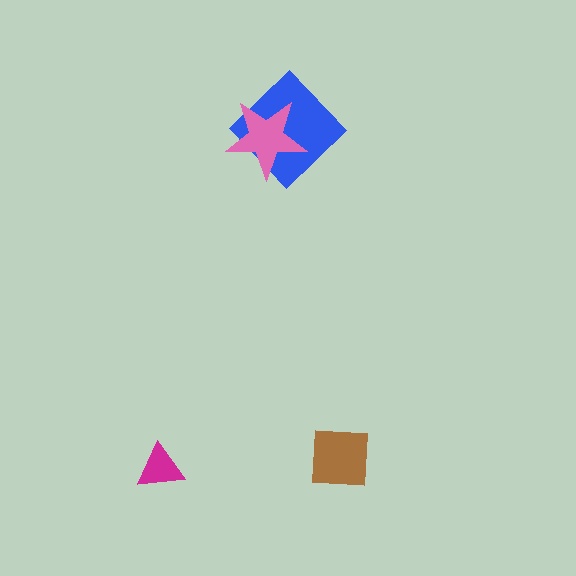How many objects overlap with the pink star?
1 object overlaps with the pink star.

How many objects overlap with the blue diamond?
1 object overlaps with the blue diamond.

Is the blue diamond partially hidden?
Yes, it is partially covered by another shape.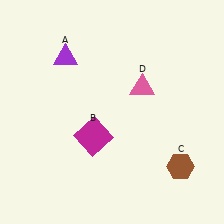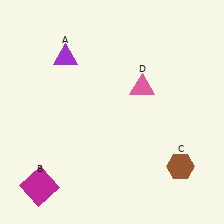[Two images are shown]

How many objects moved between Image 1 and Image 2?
1 object moved between the two images.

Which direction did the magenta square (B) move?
The magenta square (B) moved left.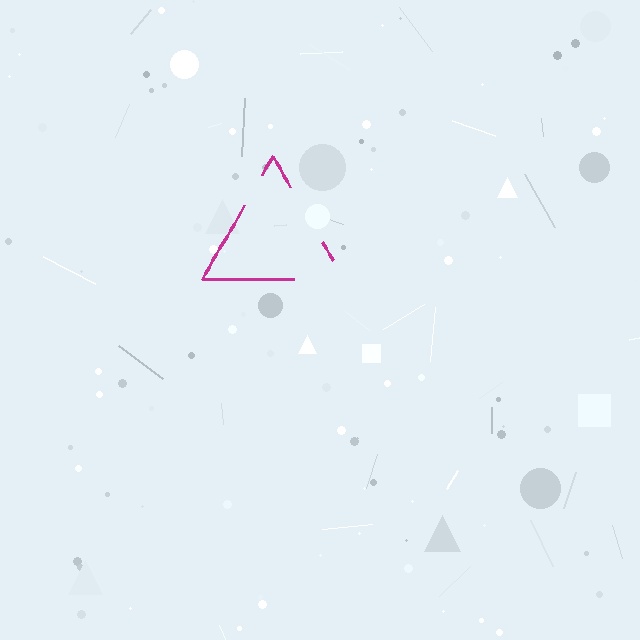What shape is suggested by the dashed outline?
The dashed outline suggests a triangle.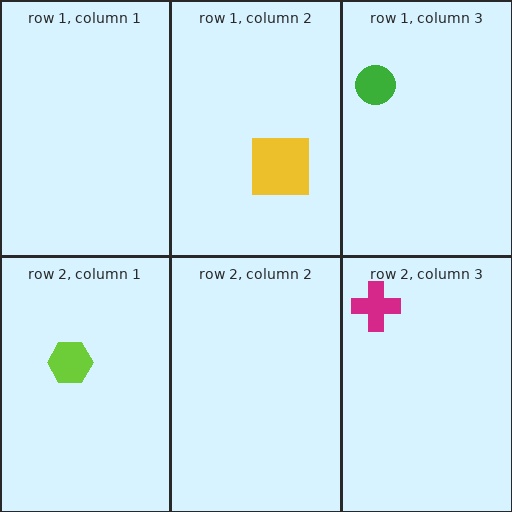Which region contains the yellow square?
The row 1, column 2 region.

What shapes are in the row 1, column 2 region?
The yellow square.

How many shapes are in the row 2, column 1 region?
1.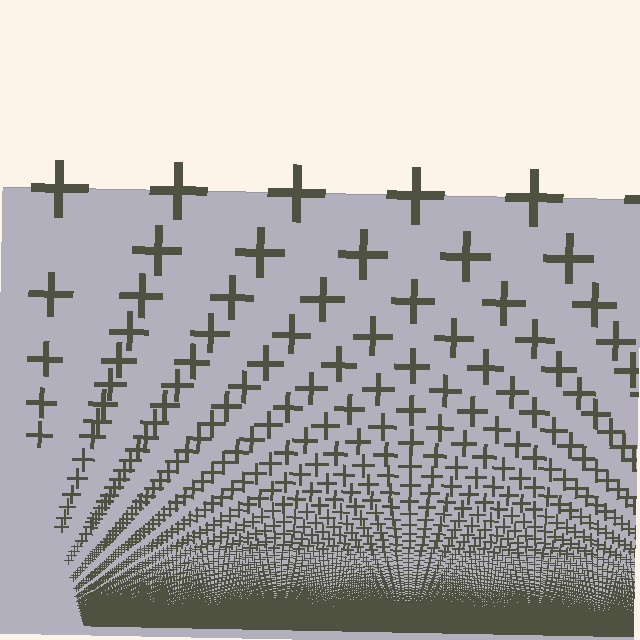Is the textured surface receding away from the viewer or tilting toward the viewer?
The surface appears to tilt toward the viewer. Texture elements get larger and sparser toward the top.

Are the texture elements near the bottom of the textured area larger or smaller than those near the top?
Smaller. The gradient is inverted — elements near the bottom are smaller and denser.